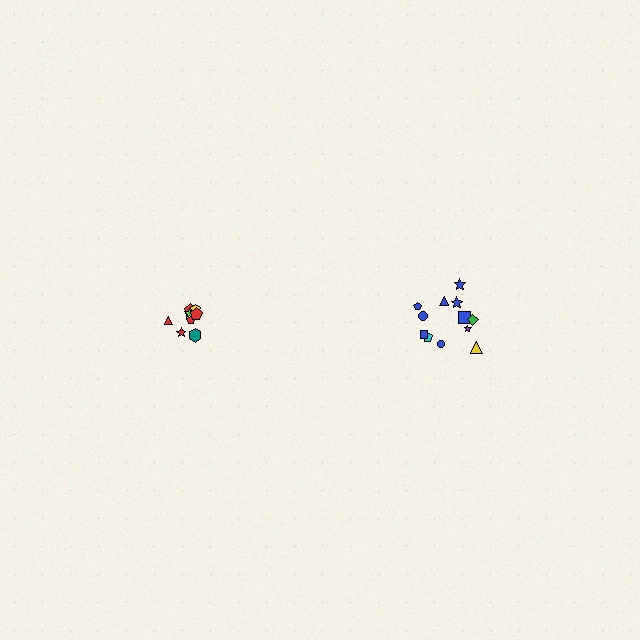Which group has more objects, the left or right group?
The right group.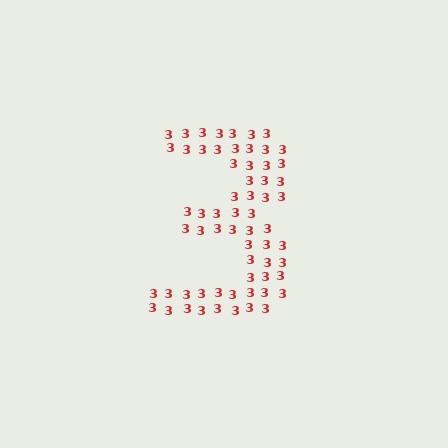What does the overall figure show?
The overall figure shows the digit 3.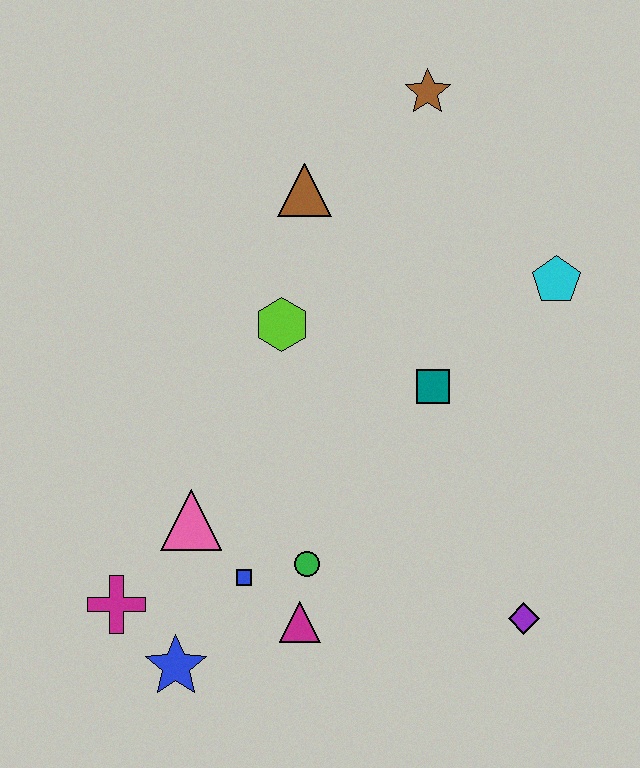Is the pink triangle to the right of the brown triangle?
No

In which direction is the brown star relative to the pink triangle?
The brown star is above the pink triangle.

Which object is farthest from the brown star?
The blue star is farthest from the brown star.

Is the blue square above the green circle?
No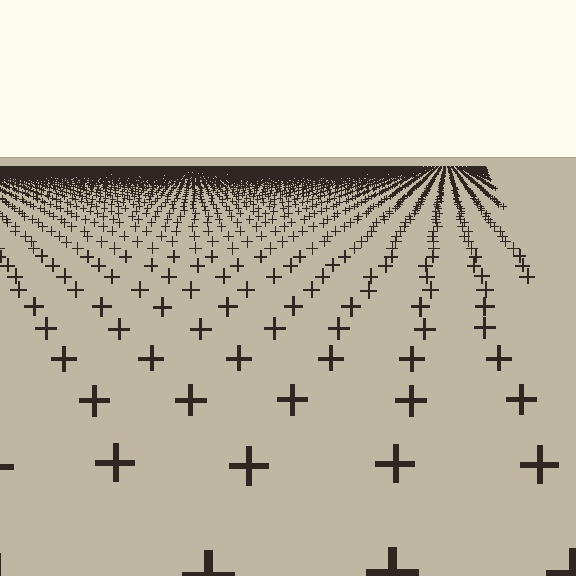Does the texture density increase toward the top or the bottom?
Density increases toward the top.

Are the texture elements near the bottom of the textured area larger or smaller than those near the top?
Larger. Near the bottom, elements are closer to the viewer and appear at a bigger on-screen size.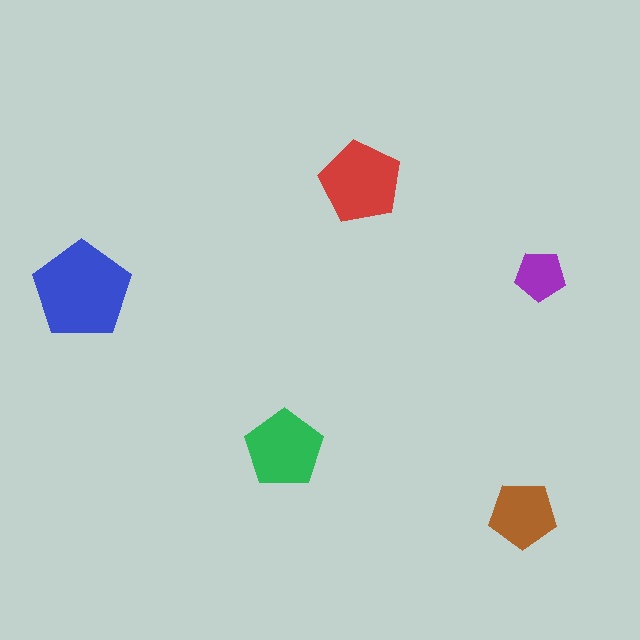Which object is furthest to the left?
The blue pentagon is leftmost.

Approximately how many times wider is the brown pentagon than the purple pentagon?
About 1.5 times wider.